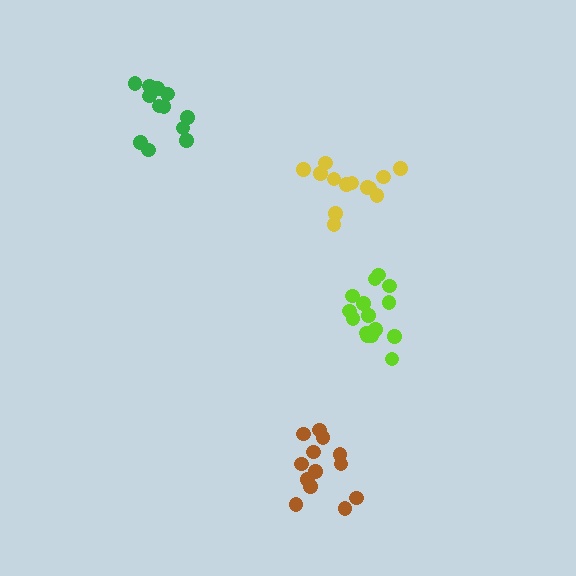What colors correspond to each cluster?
The clusters are colored: brown, lime, green, yellow.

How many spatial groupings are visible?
There are 4 spatial groupings.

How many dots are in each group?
Group 1: 13 dots, Group 2: 15 dots, Group 3: 12 dots, Group 4: 14 dots (54 total).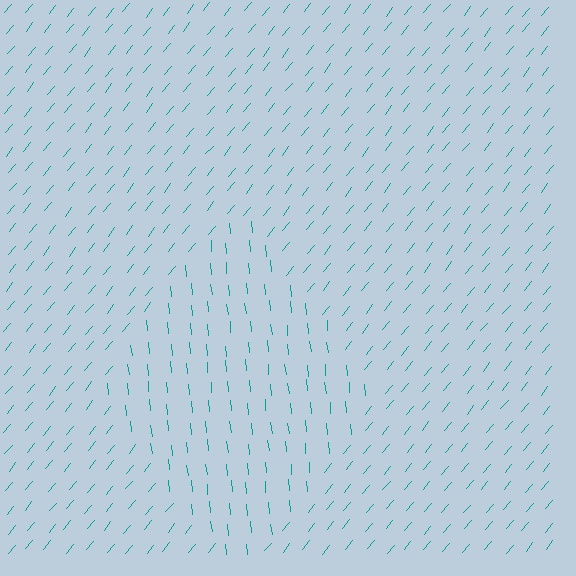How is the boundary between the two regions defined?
The boundary is defined purely by a change in line orientation (approximately 45 degrees difference). All lines are the same color and thickness.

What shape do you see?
I see a diamond.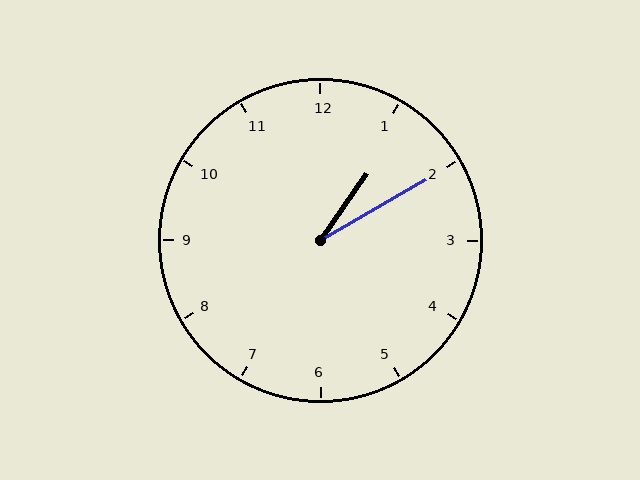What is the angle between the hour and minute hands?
Approximately 25 degrees.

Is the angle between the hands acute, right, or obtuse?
It is acute.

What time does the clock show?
1:10.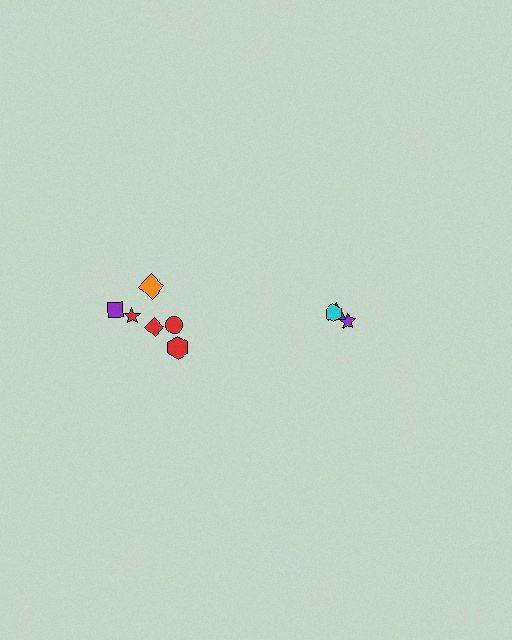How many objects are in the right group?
There are 3 objects.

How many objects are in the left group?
There are 6 objects.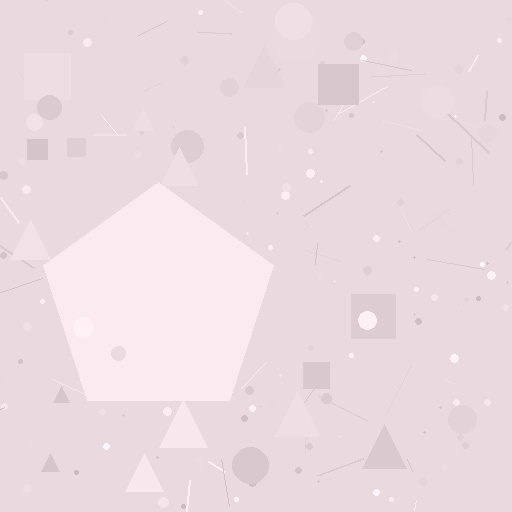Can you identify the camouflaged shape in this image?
The camouflaged shape is a pentagon.